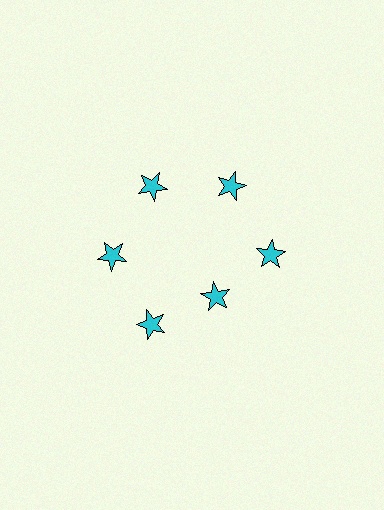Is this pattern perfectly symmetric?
No. The 6 cyan stars are arranged in a ring, but one element near the 5 o'clock position is pulled inward toward the center, breaking the 6-fold rotational symmetry.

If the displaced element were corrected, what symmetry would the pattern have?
It would have 6-fold rotational symmetry — the pattern would map onto itself every 60 degrees.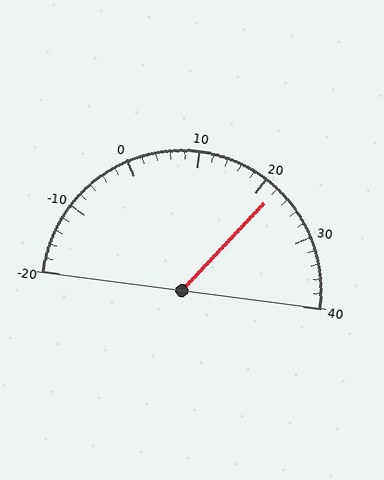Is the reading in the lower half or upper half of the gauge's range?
The reading is in the upper half of the range (-20 to 40).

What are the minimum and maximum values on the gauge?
The gauge ranges from -20 to 40.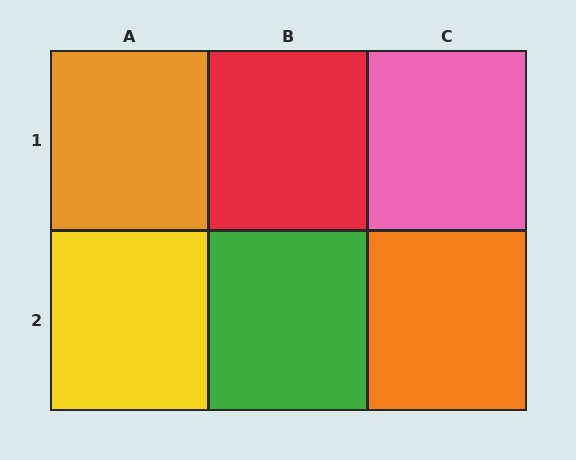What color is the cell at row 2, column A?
Yellow.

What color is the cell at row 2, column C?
Orange.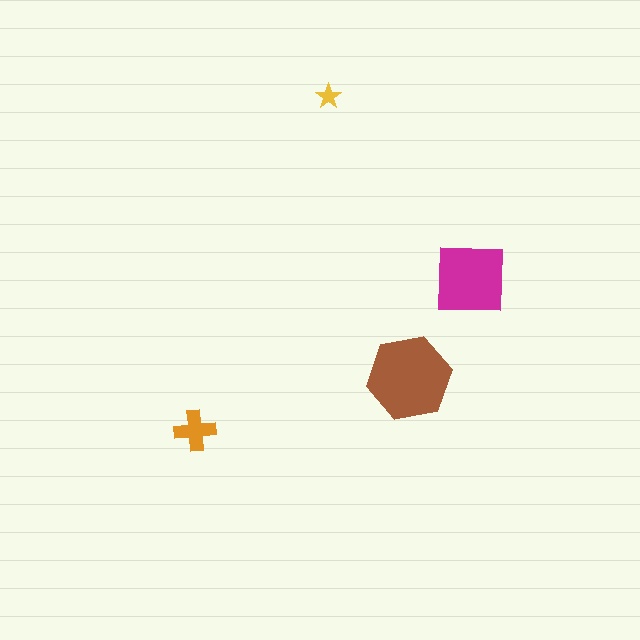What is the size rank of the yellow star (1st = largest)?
4th.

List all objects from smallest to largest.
The yellow star, the orange cross, the magenta square, the brown hexagon.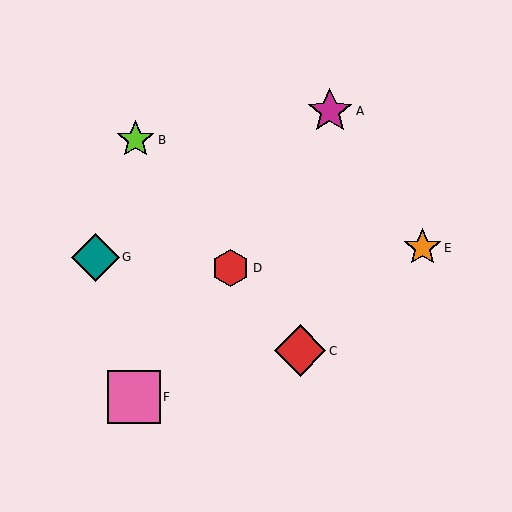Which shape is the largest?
The pink square (labeled F) is the largest.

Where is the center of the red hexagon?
The center of the red hexagon is at (231, 268).